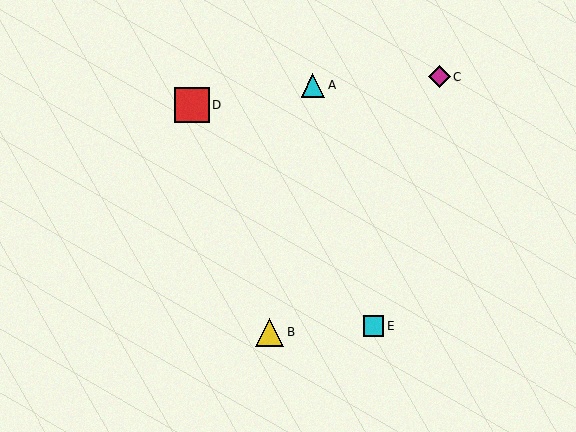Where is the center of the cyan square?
The center of the cyan square is at (373, 326).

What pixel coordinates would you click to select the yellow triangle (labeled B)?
Click at (269, 332) to select the yellow triangle B.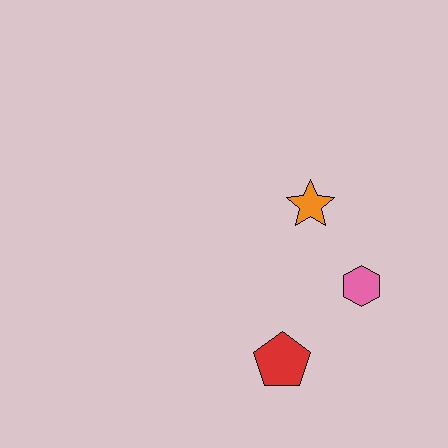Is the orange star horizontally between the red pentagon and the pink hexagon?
Yes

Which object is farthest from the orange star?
The red pentagon is farthest from the orange star.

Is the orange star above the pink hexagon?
Yes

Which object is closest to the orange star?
The pink hexagon is closest to the orange star.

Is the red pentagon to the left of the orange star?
Yes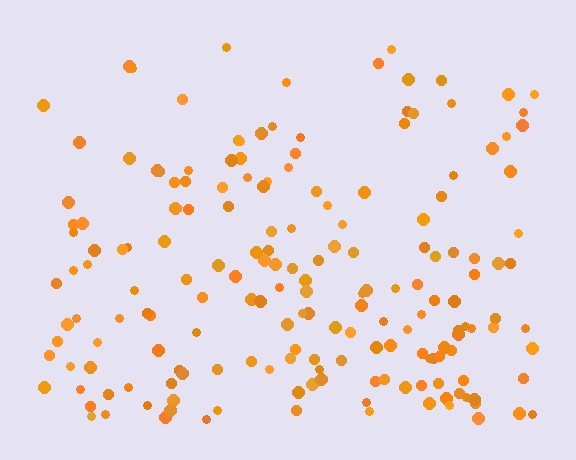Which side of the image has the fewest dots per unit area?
The top.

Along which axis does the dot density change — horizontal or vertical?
Vertical.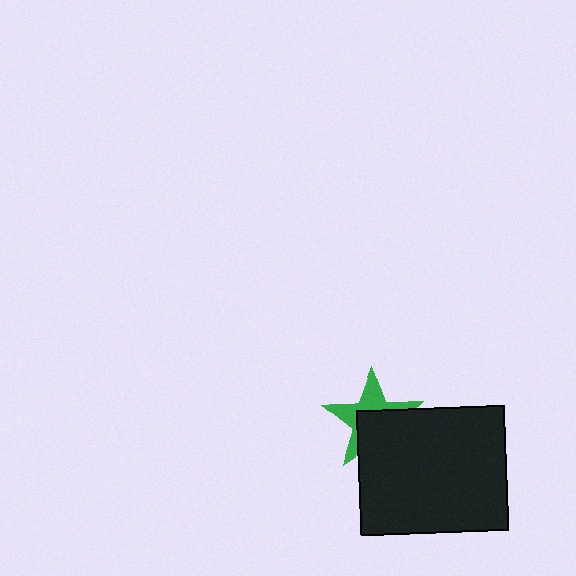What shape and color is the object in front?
The object in front is a black rectangle.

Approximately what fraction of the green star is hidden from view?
Roughly 50% of the green star is hidden behind the black rectangle.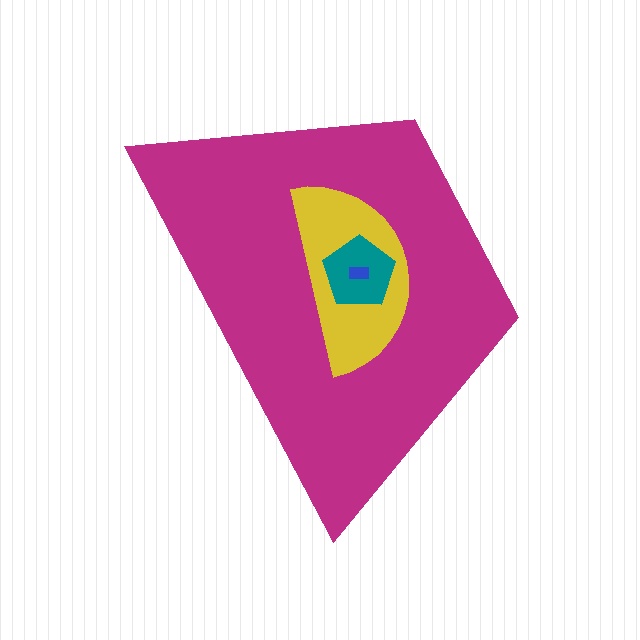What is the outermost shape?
The magenta trapezoid.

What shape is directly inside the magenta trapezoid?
The yellow semicircle.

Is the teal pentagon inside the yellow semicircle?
Yes.